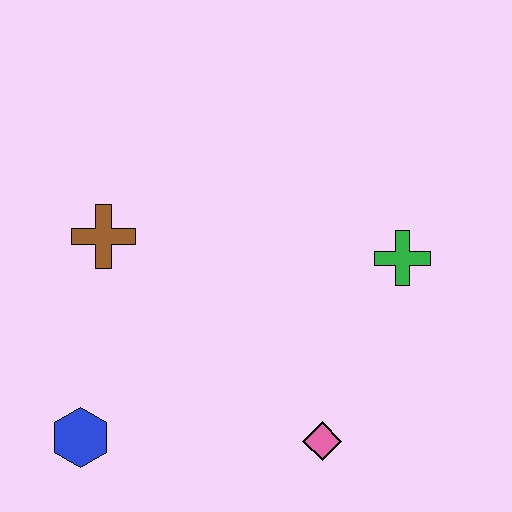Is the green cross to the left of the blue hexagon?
No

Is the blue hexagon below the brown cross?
Yes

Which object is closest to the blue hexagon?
The brown cross is closest to the blue hexagon.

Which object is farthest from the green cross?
The blue hexagon is farthest from the green cross.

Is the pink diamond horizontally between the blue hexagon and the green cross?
Yes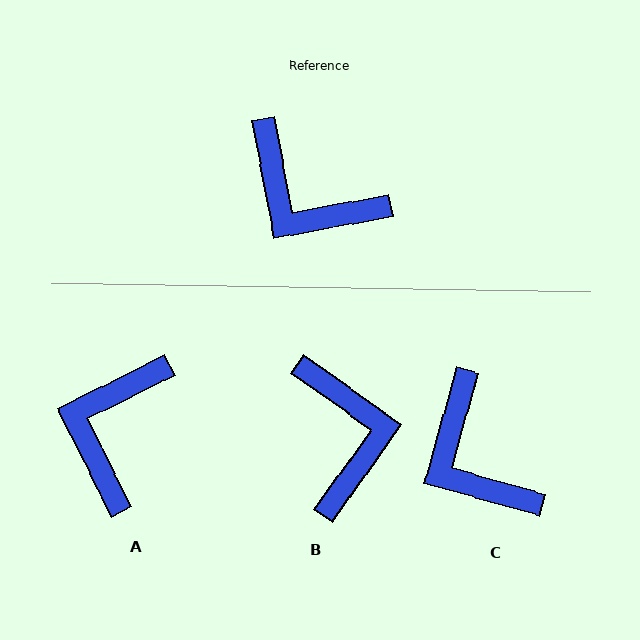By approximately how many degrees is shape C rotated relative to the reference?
Approximately 26 degrees clockwise.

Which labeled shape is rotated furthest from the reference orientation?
B, about 134 degrees away.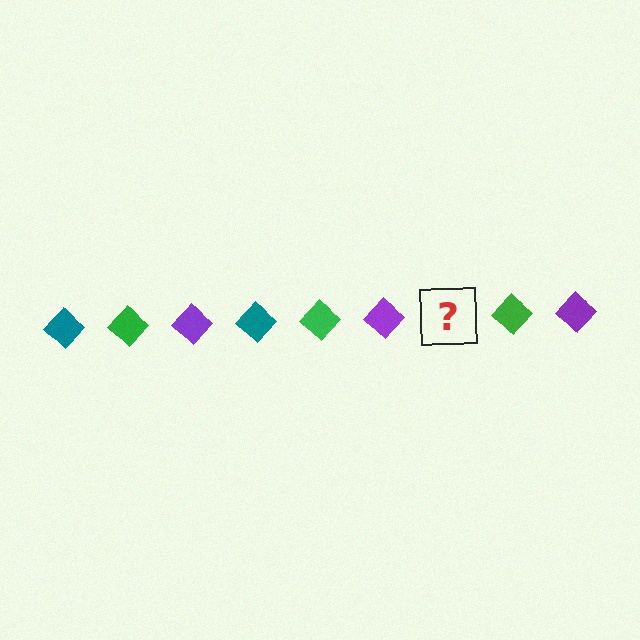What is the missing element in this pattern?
The missing element is a teal diamond.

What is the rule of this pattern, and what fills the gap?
The rule is that the pattern cycles through teal, green, purple diamonds. The gap should be filled with a teal diamond.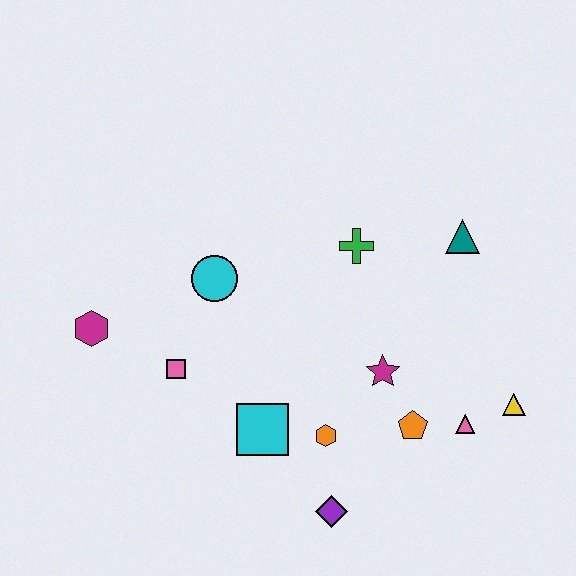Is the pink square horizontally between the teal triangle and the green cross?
No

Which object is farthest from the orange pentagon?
The magenta hexagon is farthest from the orange pentagon.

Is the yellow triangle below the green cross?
Yes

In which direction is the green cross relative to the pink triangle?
The green cross is above the pink triangle.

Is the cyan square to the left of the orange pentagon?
Yes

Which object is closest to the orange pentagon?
The pink triangle is closest to the orange pentagon.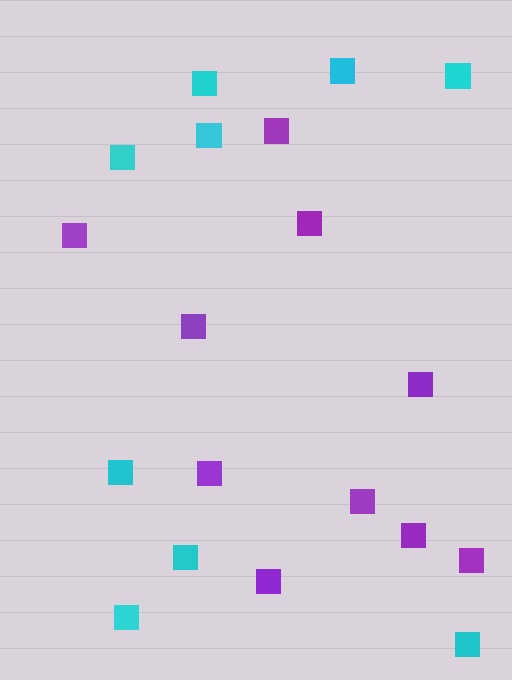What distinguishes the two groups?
There are 2 groups: one group of purple squares (10) and one group of cyan squares (9).